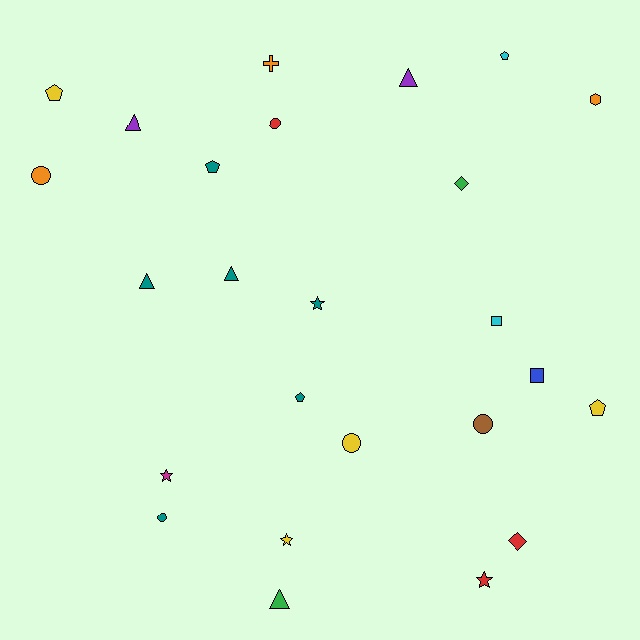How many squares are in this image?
There are 2 squares.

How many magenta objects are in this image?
There is 1 magenta object.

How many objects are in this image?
There are 25 objects.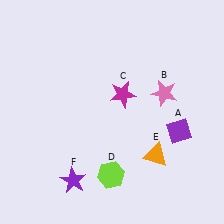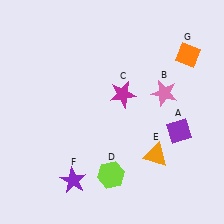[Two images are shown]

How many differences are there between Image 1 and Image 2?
There is 1 difference between the two images.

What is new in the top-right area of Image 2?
An orange diamond (G) was added in the top-right area of Image 2.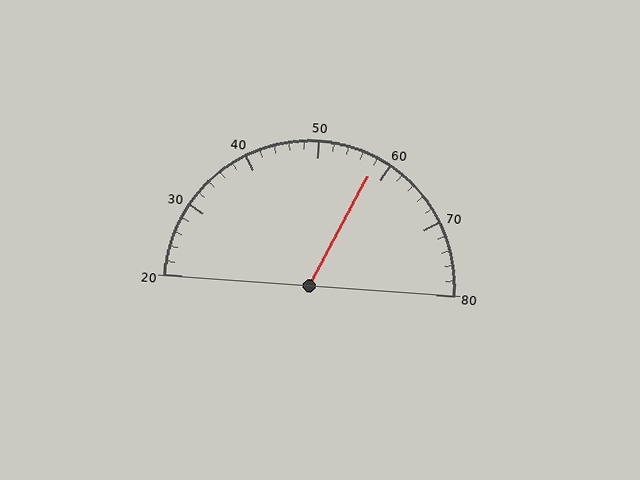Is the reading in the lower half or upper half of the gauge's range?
The reading is in the upper half of the range (20 to 80).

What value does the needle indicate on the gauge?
The needle indicates approximately 58.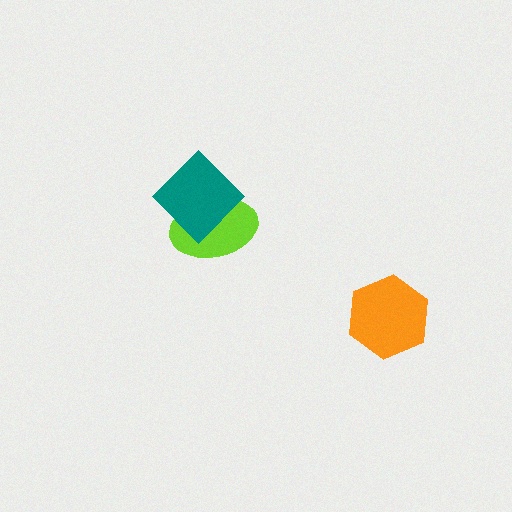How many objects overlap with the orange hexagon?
0 objects overlap with the orange hexagon.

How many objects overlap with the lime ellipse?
1 object overlaps with the lime ellipse.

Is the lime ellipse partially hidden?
Yes, it is partially covered by another shape.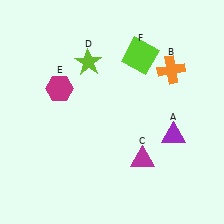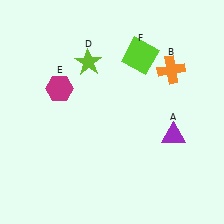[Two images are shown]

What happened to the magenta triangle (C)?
The magenta triangle (C) was removed in Image 2. It was in the bottom-right area of Image 1.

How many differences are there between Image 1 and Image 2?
There is 1 difference between the two images.